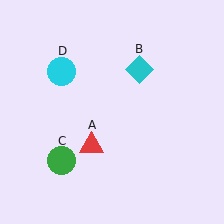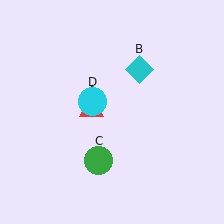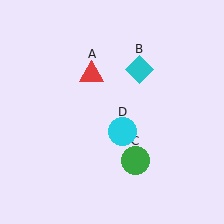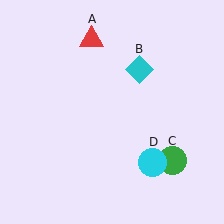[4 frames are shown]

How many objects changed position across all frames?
3 objects changed position: red triangle (object A), green circle (object C), cyan circle (object D).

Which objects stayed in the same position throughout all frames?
Cyan diamond (object B) remained stationary.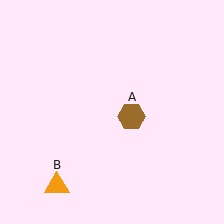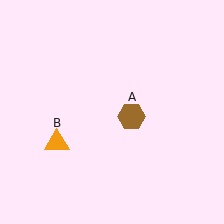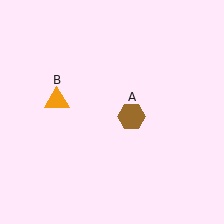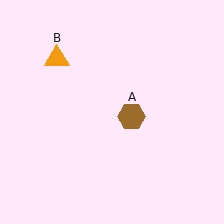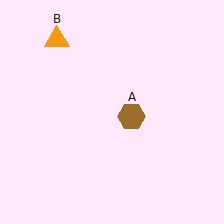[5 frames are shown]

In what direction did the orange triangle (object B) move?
The orange triangle (object B) moved up.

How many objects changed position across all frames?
1 object changed position: orange triangle (object B).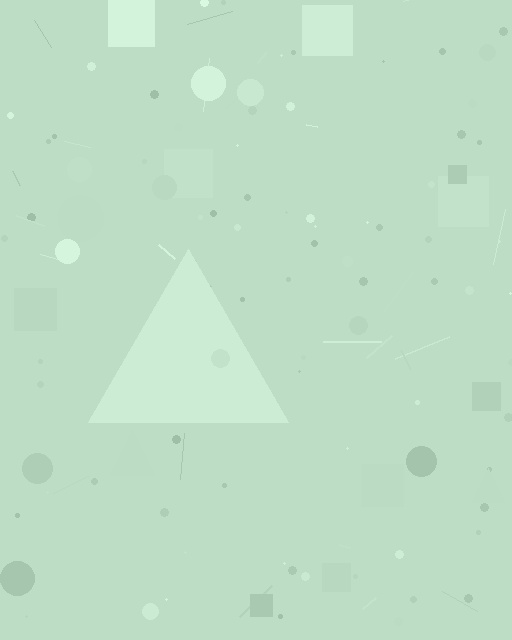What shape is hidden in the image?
A triangle is hidden in the image.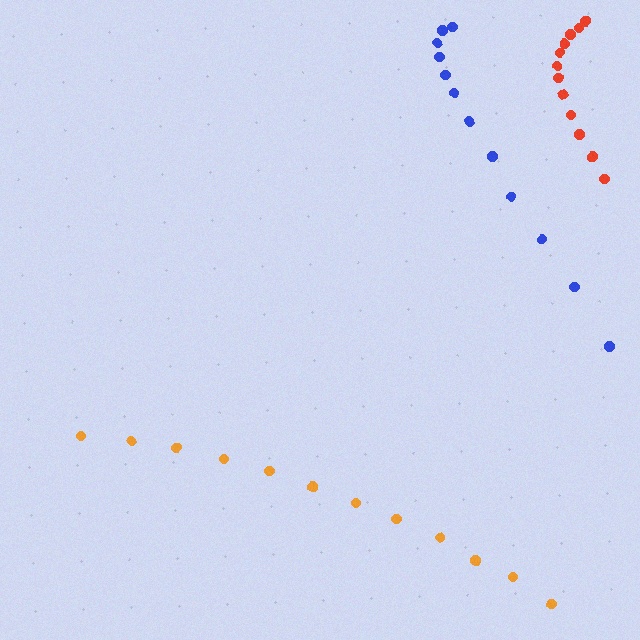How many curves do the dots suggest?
There are 3 distinct paths.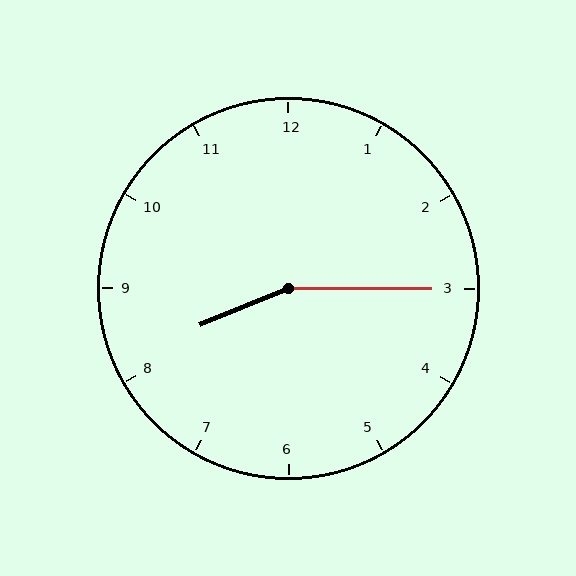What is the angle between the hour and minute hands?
Approximately 158 degrees.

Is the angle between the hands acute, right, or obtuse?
It is obtuse.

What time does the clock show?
8:15.